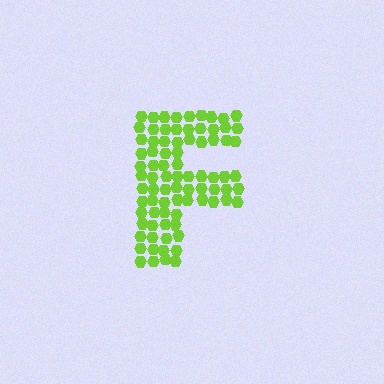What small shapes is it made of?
It is made of small hexagons.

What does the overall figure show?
The overall figure shows the letter F.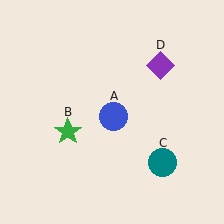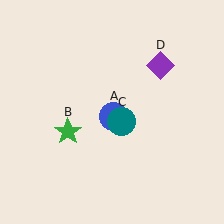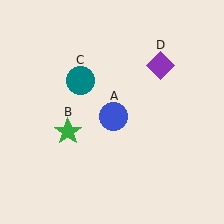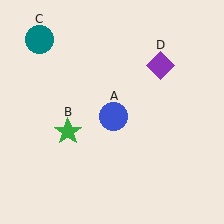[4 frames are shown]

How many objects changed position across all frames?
1 object changed position: teal circle (object C).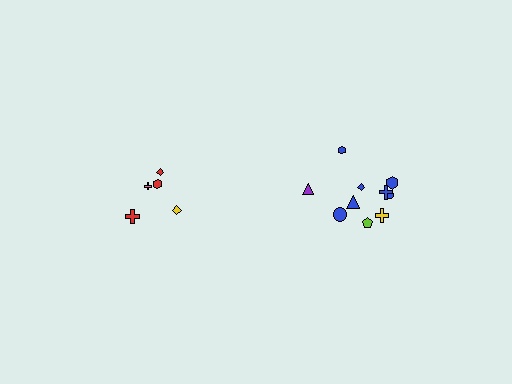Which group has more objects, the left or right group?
The right group.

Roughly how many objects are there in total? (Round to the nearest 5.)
Roughly 15 objects in total.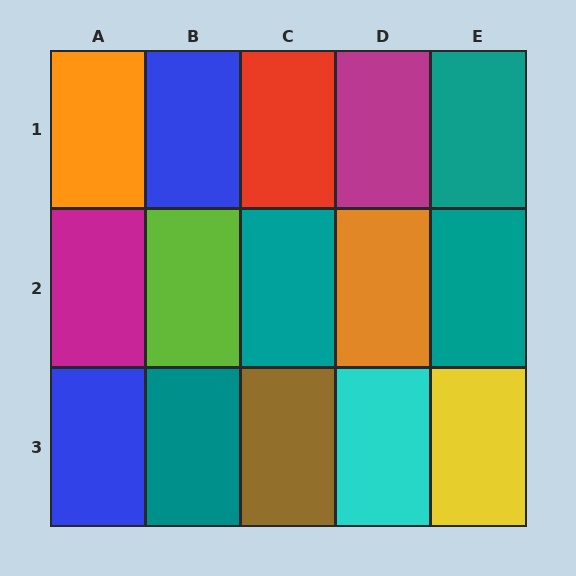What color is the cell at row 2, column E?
Teal.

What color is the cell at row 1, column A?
Orange.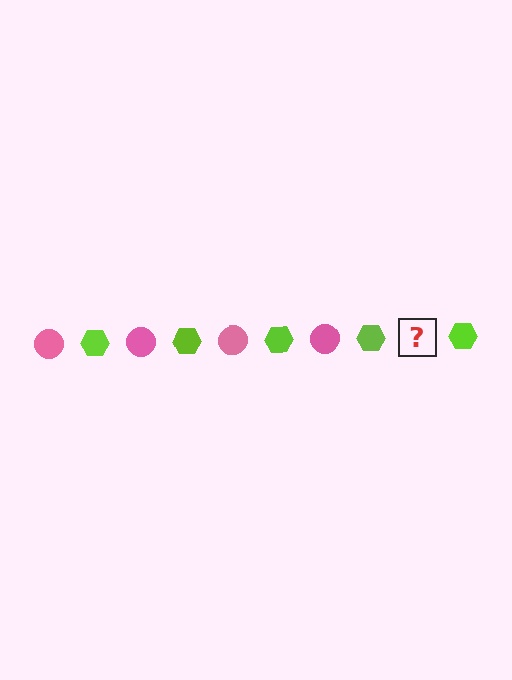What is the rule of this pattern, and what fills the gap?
The rule is that the pattern alternates between pink circle and lime hexagon. The gap should be filled with a pink circle.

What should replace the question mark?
The question mark should be replaced with a pink circle.